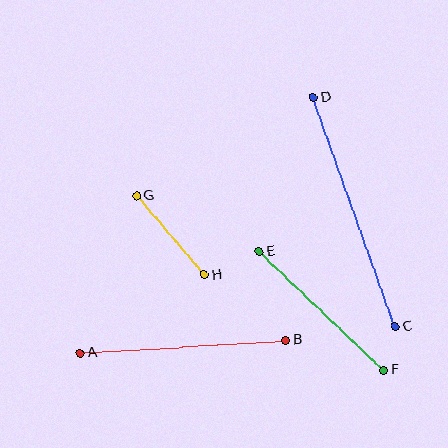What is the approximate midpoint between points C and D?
The midpoint is at approximately (355, 212) pixels.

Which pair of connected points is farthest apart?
Points C and D are farthest apart.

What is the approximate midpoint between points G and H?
The midpoint is at approximately (171, 235) pixels.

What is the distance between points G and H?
The distance is approximately 104 pixels.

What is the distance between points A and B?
The distance is approximately 206 pixels.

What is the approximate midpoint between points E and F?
The midpoint is at approximately (321, 311) pixels.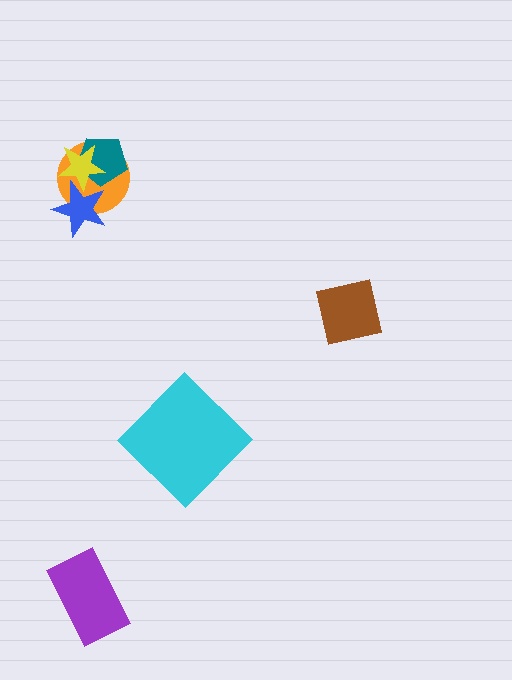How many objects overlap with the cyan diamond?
0 objects overlap with the cyan diamond.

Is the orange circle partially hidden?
Yes, it is partially covered by another shape.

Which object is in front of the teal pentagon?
The yellow star is in front of the teal pentagon.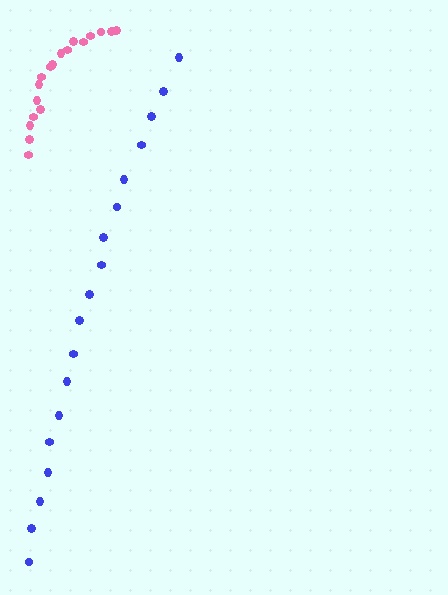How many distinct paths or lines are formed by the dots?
There are 2 distinct paths.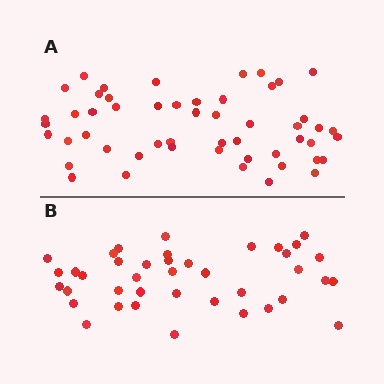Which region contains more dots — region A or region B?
Region A (the top region) has more dots.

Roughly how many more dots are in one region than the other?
Region A has roughly 12 or so more dots than region B.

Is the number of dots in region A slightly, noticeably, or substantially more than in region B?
Region A has noticeably more, but not dramatically so. The ratio is roughly 1.3 to 1.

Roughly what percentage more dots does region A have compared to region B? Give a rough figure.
About 30% more.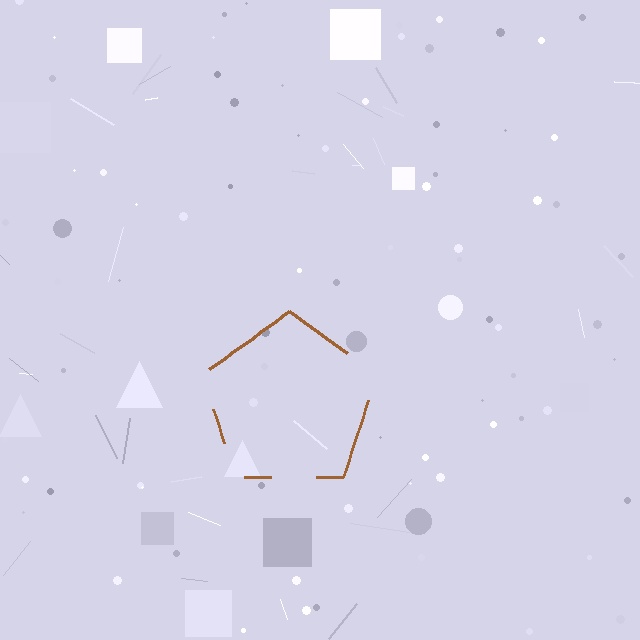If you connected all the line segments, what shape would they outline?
They would outline a pentagon.